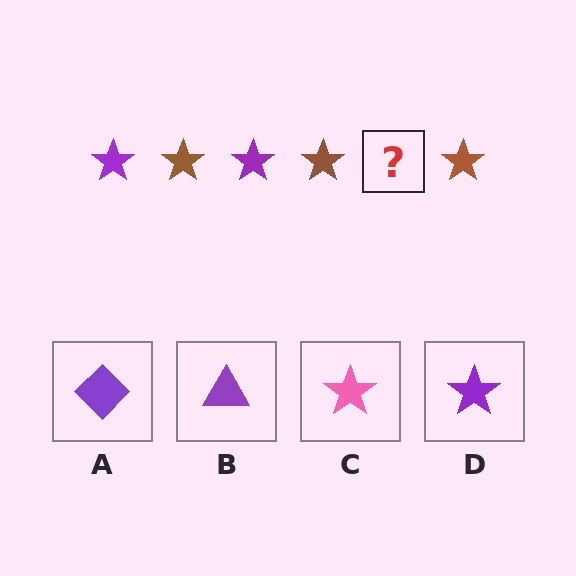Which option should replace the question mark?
Option D.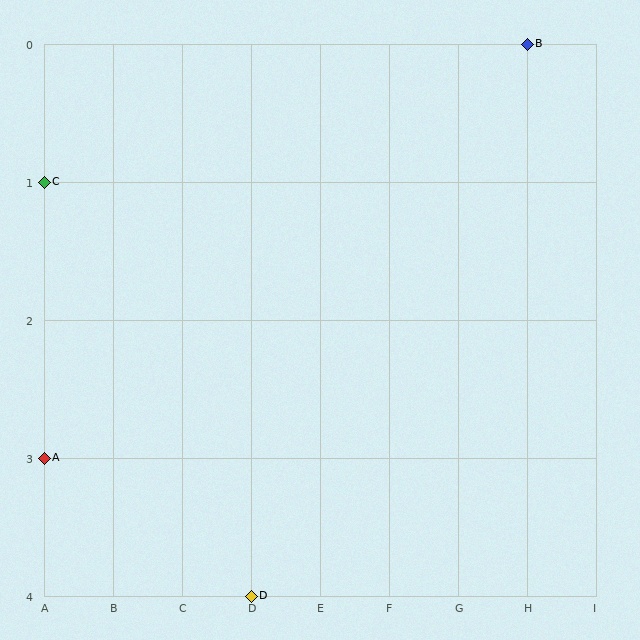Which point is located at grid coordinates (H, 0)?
Point B is at (H, 0).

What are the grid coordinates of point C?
Point C is at grid coordinates (A, 1).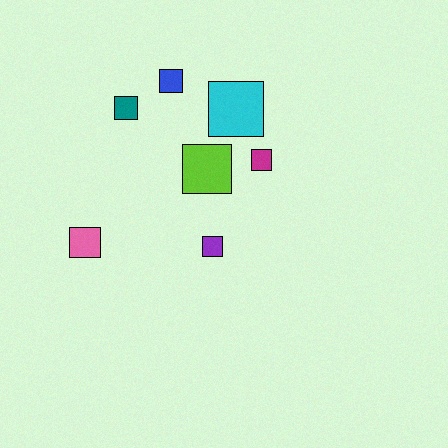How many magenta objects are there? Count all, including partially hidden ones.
There is 1 magenta object.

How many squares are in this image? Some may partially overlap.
There are 7 squares.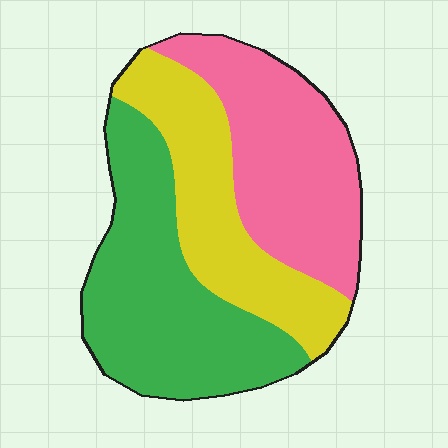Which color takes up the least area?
Yellow, at roughly 30%.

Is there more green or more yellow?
Green.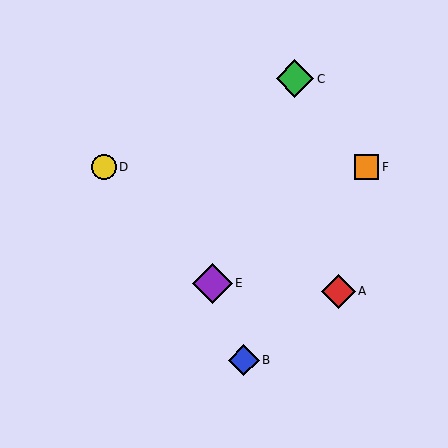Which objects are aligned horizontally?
Objects D, F are aligned horizontally.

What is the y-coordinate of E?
Object E is at y≈283.